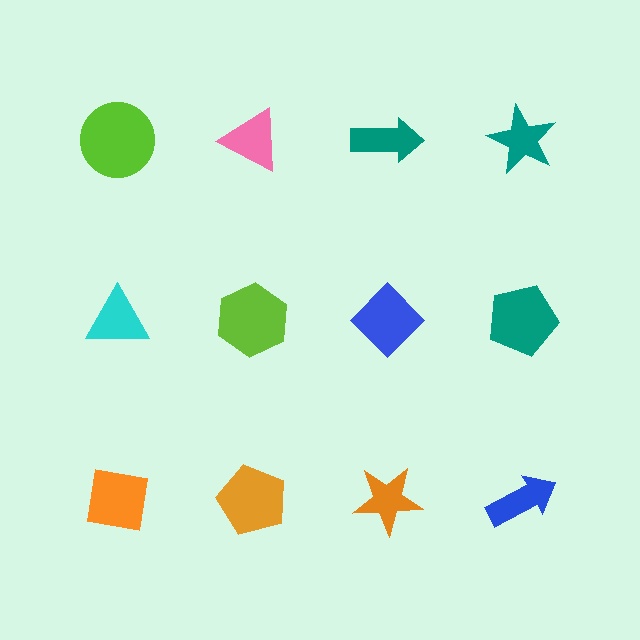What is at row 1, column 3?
A teal arrow.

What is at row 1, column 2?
A pink triangle.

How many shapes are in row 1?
4 shapes.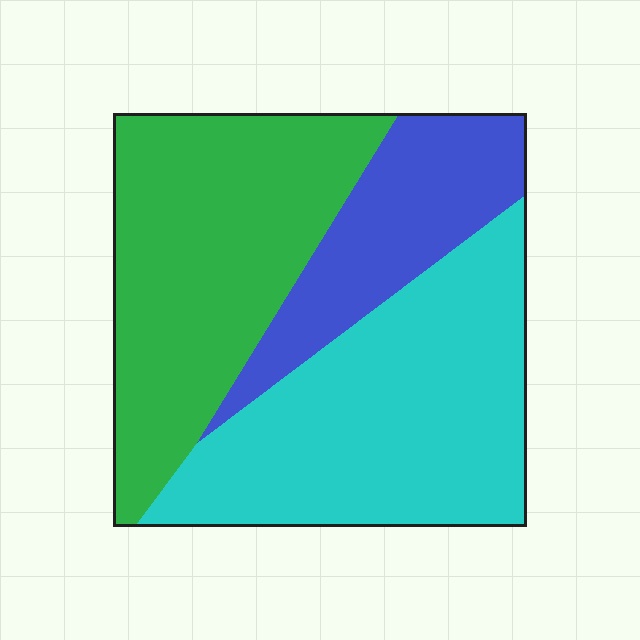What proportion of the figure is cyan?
Cyan takes up between a quarter and a half of the figure.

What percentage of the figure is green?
Green covers around 40% of the figure.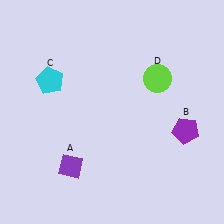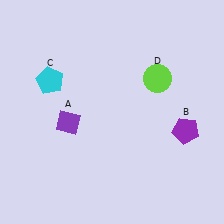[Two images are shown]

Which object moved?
The purple diamond (A) moved up.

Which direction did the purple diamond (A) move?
The purple diamond (A) moved up.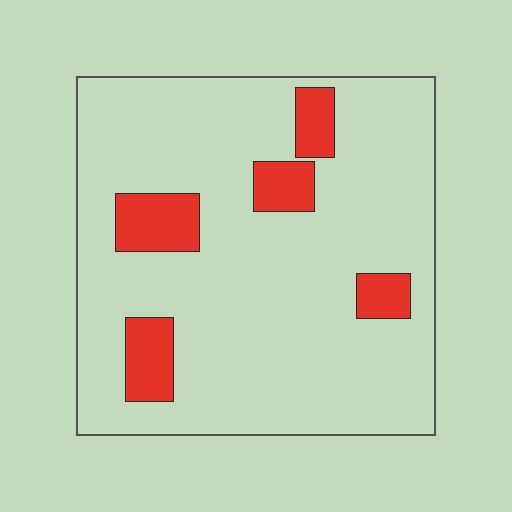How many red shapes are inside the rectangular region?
5.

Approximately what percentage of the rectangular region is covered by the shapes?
Approximately 15%.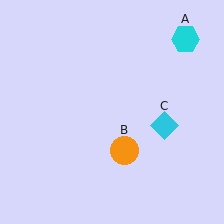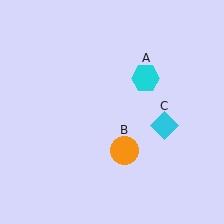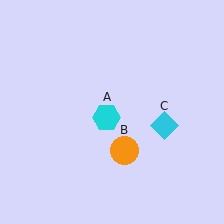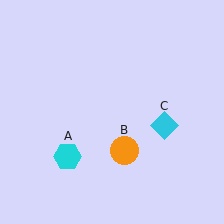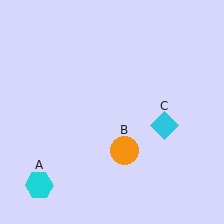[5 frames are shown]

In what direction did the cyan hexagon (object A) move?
The cyan hexagon (object A) moved down and to the left.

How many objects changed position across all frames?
1 object changed position: cyan hexagon (object A).